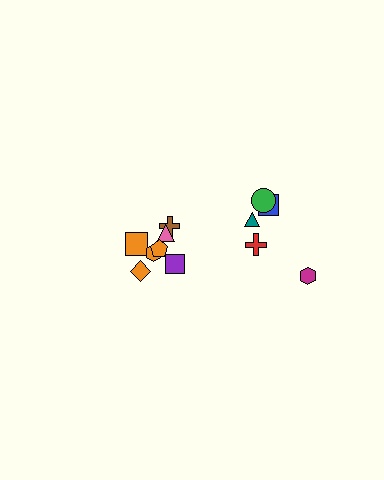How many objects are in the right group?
There are 5 objects.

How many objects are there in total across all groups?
There are 12 objects.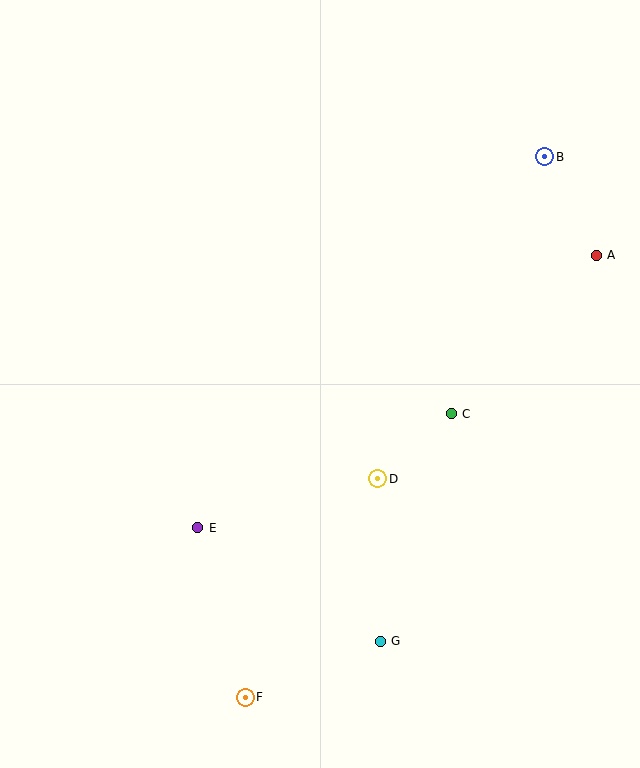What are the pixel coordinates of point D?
Point D is at (378, 479).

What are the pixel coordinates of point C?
Point C is at (451, 414).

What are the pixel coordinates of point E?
Point E is at (198, 528).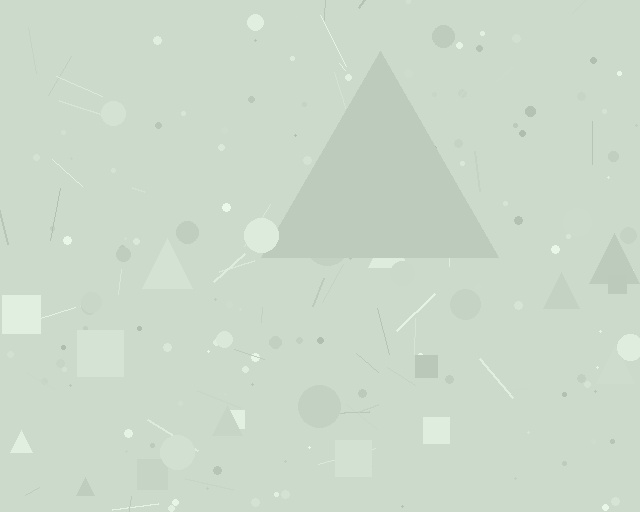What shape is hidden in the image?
A triangle is hidden in the image.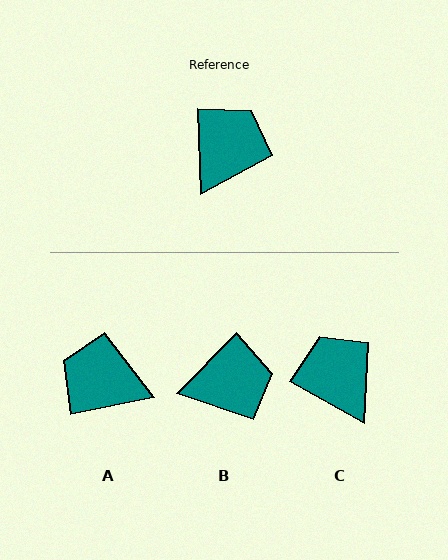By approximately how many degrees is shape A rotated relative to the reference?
Approximately 99 degrees counter-clockwise.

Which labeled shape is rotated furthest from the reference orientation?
A, about 99 degrees away.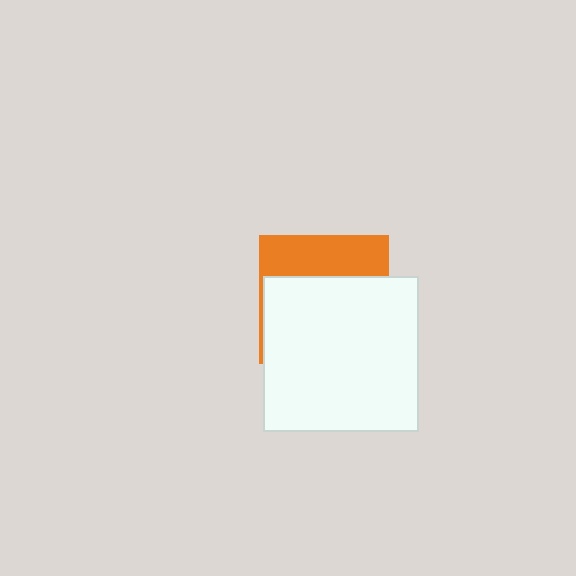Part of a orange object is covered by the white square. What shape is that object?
It is a square.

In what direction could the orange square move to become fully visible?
The orange square could move up. That would shift it out from behind the white square entirely.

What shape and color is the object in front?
The object in front is a white square.